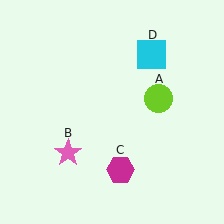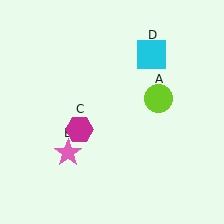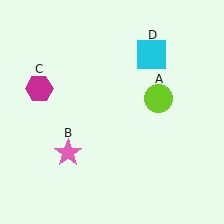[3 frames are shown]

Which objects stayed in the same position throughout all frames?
Lime circle (object A) and pink star (object B) and cyan square (object D) remained stationary.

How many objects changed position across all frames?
1 object changed position: magenta hexagon (object C).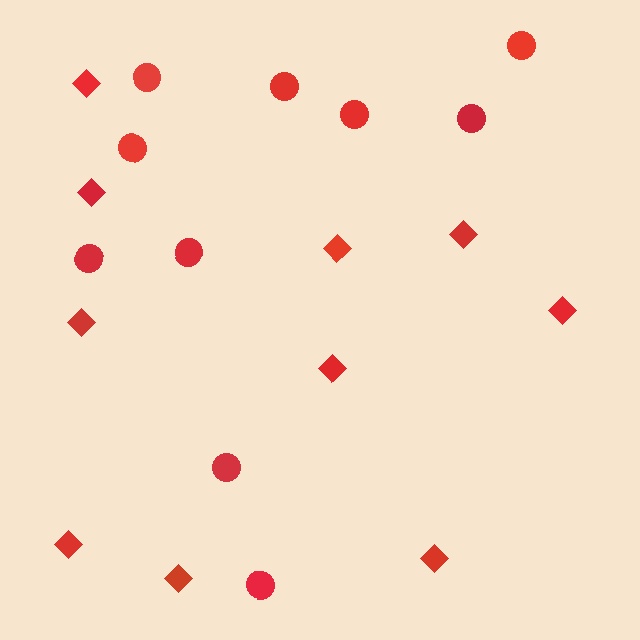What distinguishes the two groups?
There are 2 groups: one group of circles (10) and one group of diamonds (10).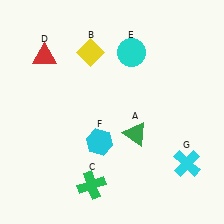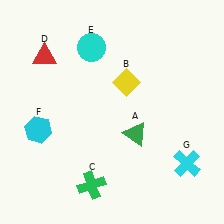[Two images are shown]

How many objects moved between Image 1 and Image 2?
3 objects moved between the two images.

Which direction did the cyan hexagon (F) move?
The cyan hexagon (F) moved left.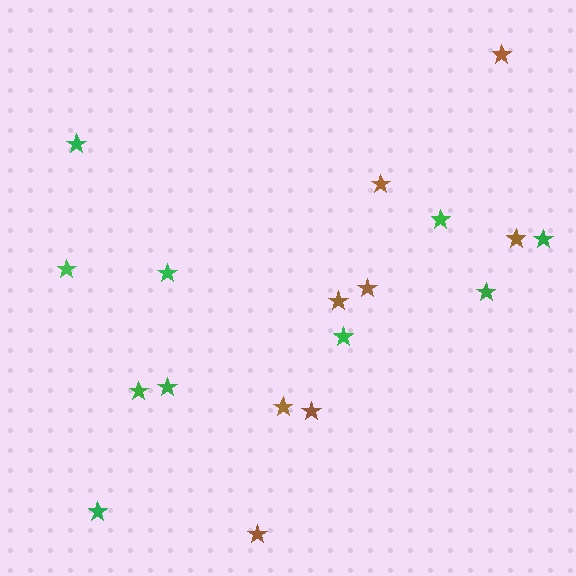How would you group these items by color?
There are 2 groups: one group of brown stars (8) and one group of green stars (10).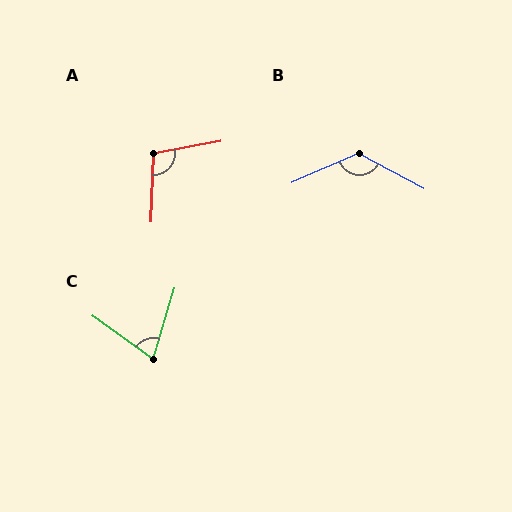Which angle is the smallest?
C, at approximately 70 degrees.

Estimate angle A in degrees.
Approximately 103 degrees.